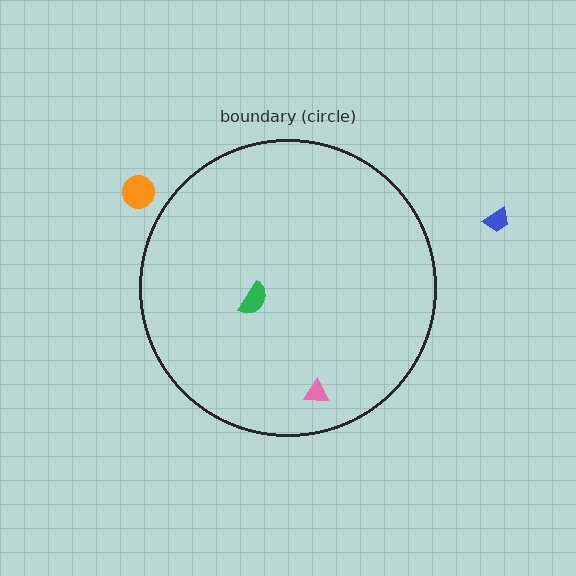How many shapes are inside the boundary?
2 inside, 2 outside.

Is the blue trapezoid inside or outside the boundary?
Outside.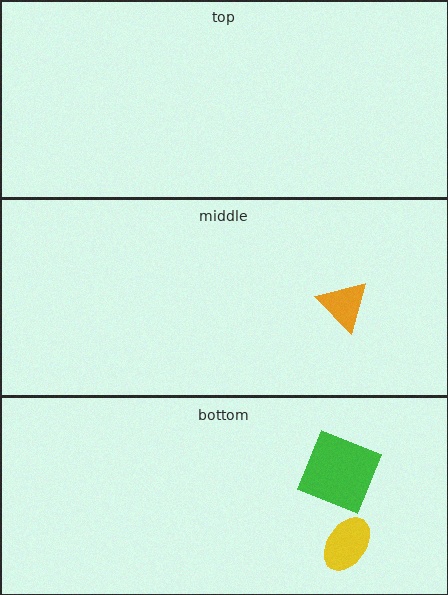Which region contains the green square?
The bottom region.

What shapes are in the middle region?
The orange triangle.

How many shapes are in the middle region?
1.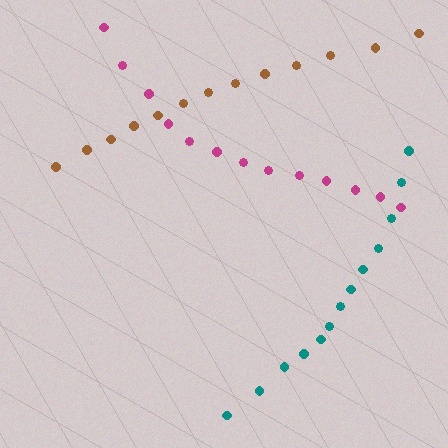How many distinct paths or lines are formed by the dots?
There are 3 distinct paths.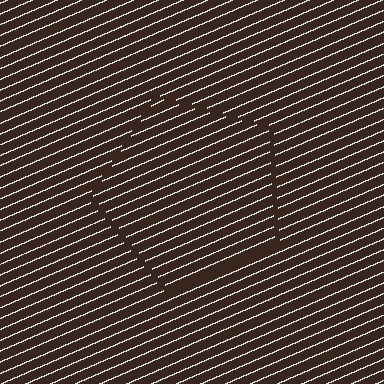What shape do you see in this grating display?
An illusory pentagon. The interior of the shape contains the same grating, shifted by half a period — the contour is defined by the phase discontinuity where line-ends from the inner and outer gratings abut.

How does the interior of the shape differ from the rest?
The interior of the shape contains the same grating, shifted by half a period — the contour is defined by the phase discontinuity where line-ends from the inner and outer gratings abut.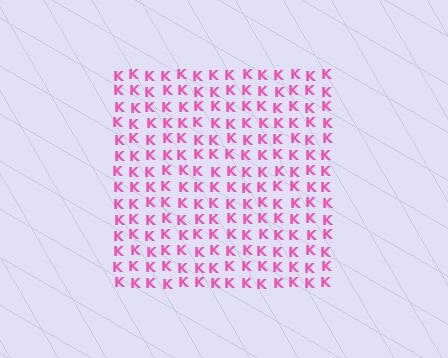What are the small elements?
The small elements are letter K's.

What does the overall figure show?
The overall figure shows a square.